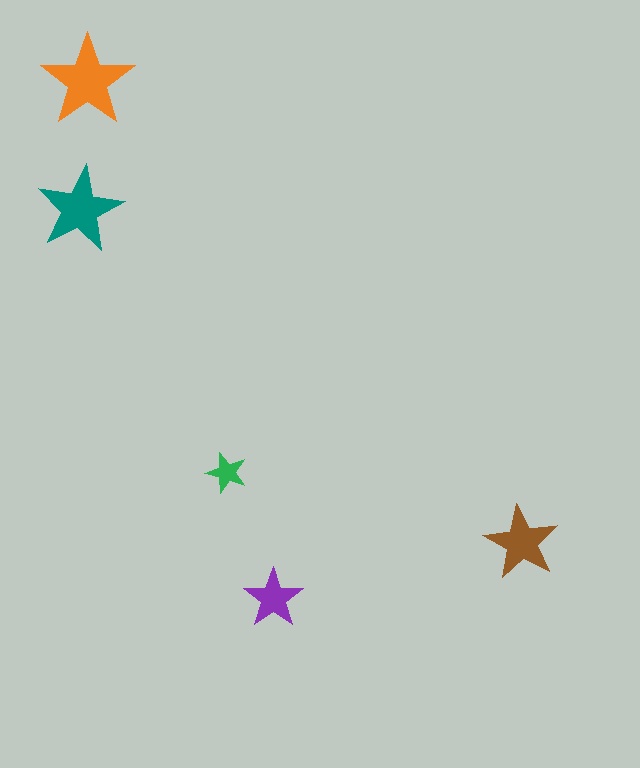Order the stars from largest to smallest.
the orange one, the teal one, the brown one, the purple one, the green one.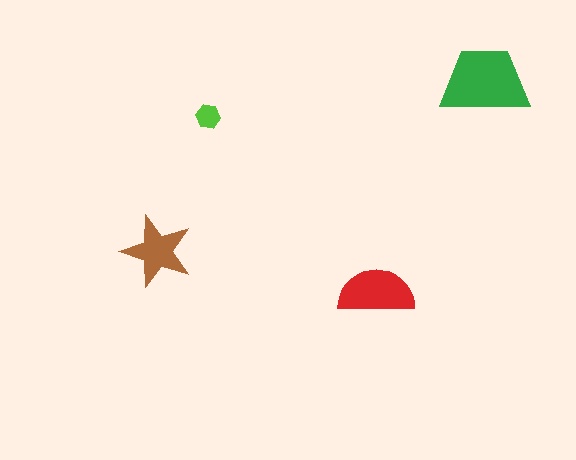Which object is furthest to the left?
The brown star is leftmost.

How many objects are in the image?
There are 4 objects in the image.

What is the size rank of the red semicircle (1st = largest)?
2nd.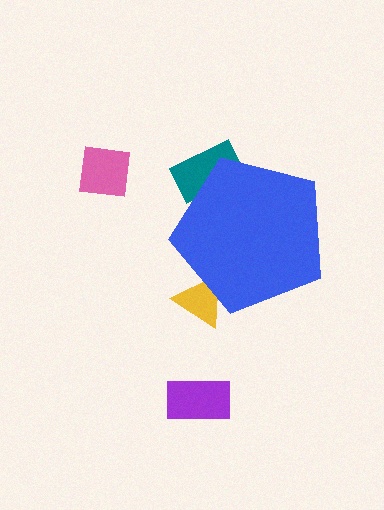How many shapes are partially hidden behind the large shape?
2 shapes are partially hidden.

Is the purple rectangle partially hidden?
No, the purple rectangle is fully visible.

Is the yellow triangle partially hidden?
Yes, the yellow triangle is partially hidden behind the blue pentagon.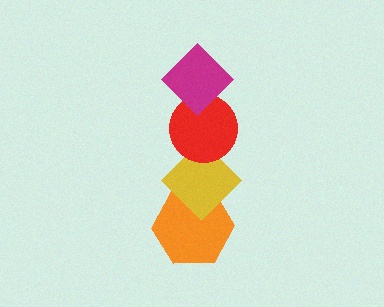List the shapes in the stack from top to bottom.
From top to bottom: the magenta diamond, the red circle, the yellow diamond, the orange hexagon.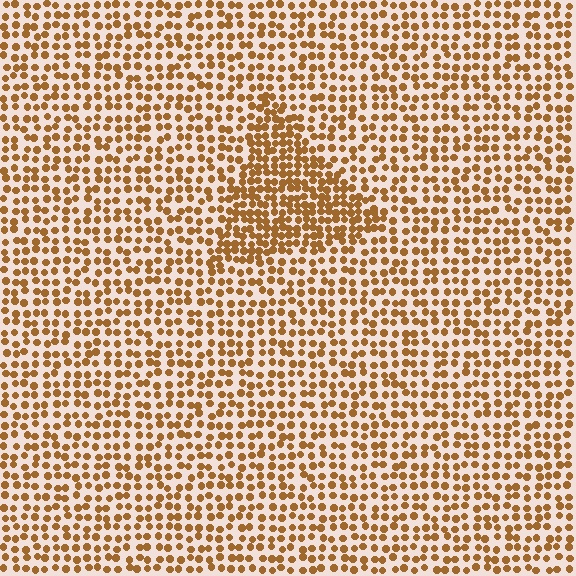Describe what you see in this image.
The image contains small brown elements arranged at two different densities. A triangle-shaped region is visible where the elements are more densely packed than the surrounding area.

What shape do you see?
I see a triangle.